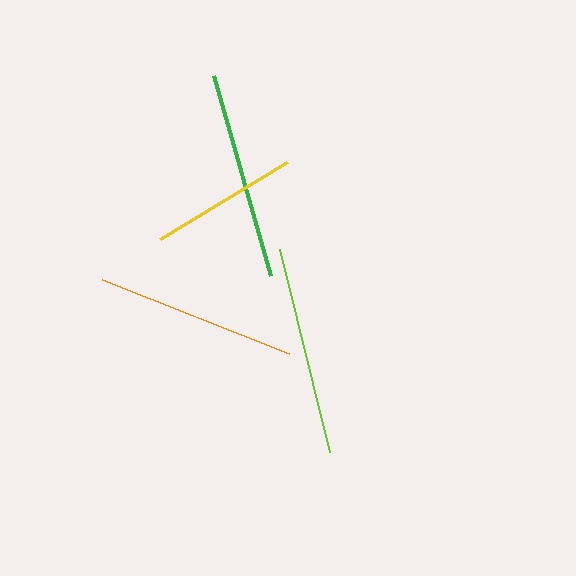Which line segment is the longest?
The lime line is the longest at approximately 209 pixels.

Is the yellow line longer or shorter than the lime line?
The lime line is longer than the yellow line.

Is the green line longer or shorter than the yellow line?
The green line is longer than the yellow line.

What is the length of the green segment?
The green segment is approximately 208 pixels long.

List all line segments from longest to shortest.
From longest to shortest: lime, green, orange, yellow.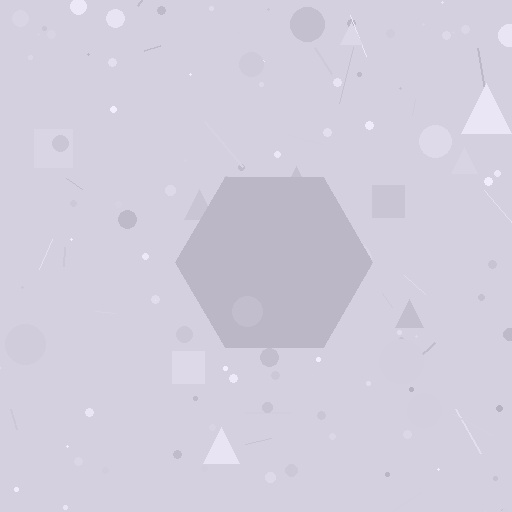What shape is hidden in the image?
A hexagon is hidden in the image.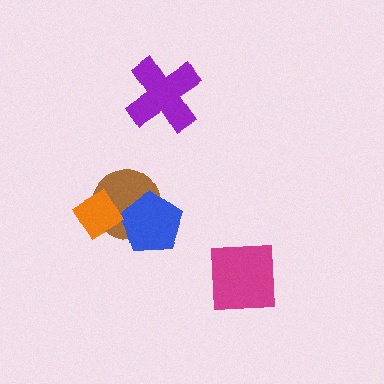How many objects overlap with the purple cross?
0 objects overlap with the purple cross.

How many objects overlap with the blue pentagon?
1 object overlaps with the blue pentagon.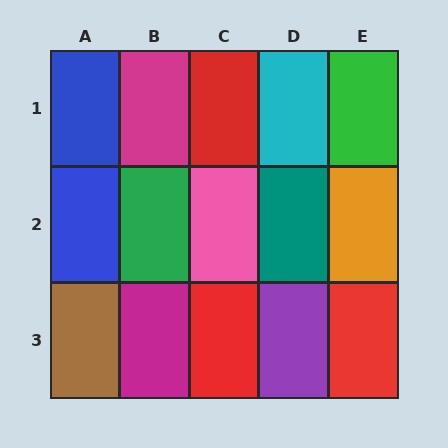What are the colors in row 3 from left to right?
Brown, magenta, red, purple, red.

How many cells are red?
3 cells are red.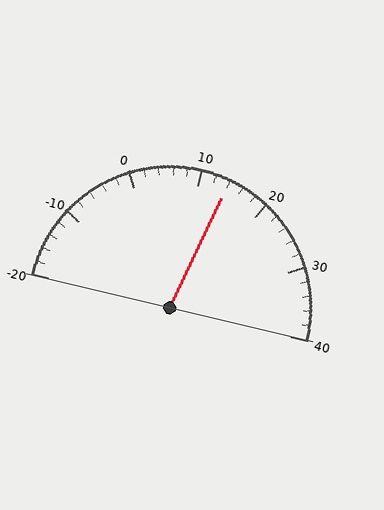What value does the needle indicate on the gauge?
The needle indicates approximately 14.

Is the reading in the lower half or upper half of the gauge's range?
The reading is in the upper half of the range (-20 to 40).